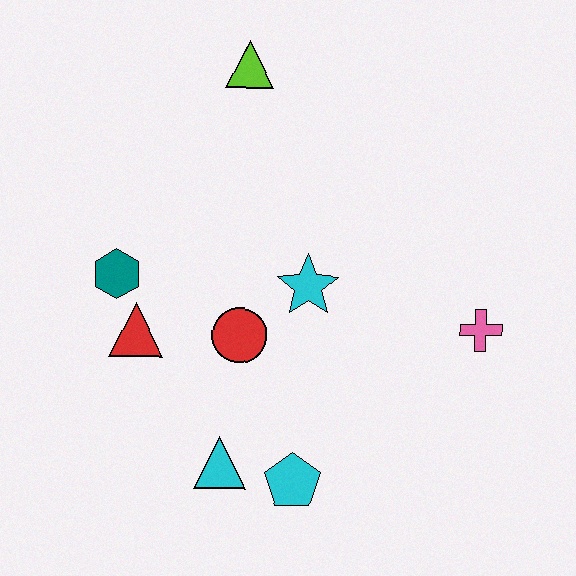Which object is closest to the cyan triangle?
The cyan pentagon is closest to the cyan triangle.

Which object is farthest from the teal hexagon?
The pink cross is farthest from the teal hexagon.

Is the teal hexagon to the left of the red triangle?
Yes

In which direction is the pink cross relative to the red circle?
The pink cross is to the right of the red circle.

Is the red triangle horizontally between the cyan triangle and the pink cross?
No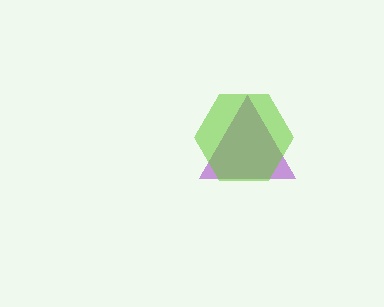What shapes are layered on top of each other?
The layered shapes are: a purple triangle, a lime hexagon.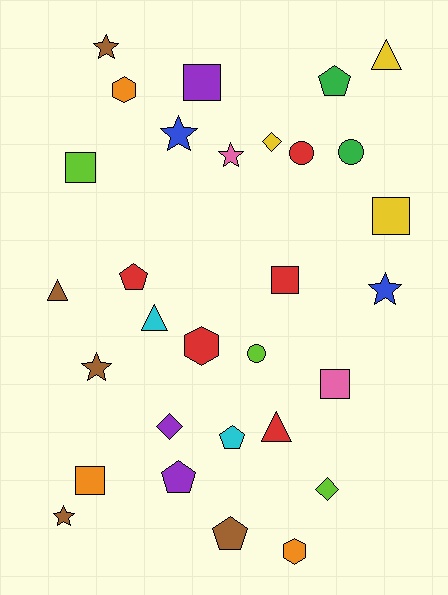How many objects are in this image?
There are 30 objects.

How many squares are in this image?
There are 6 squares.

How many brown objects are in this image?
There are 5 brown objects.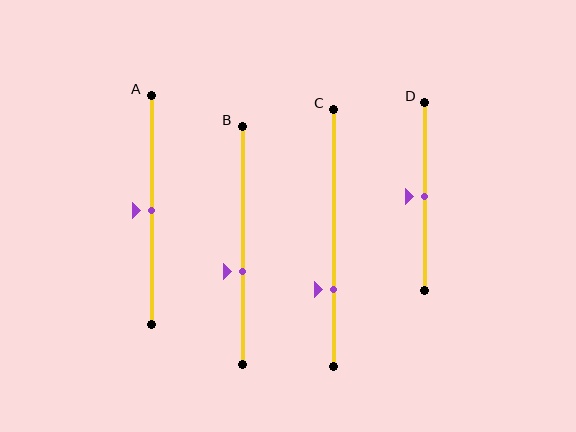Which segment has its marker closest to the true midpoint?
Segment A has its marker closest to the true midpoint.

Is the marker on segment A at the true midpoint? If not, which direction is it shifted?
Yes, the marker on segment A is at the true midpoint.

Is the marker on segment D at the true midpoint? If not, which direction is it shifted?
Yes, the marker on segment D is at the true midpoint.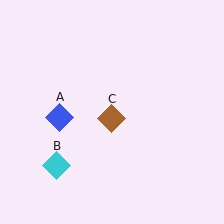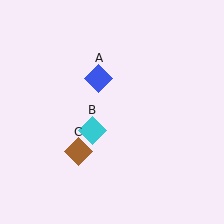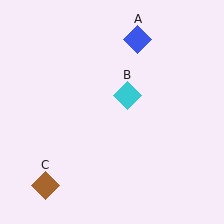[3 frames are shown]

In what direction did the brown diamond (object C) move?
The brown diamond (object C) moved down and to the left.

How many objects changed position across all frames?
3 objects changed position: blue diamond (object A), cyan diamond (object B), brown diamond (object C).